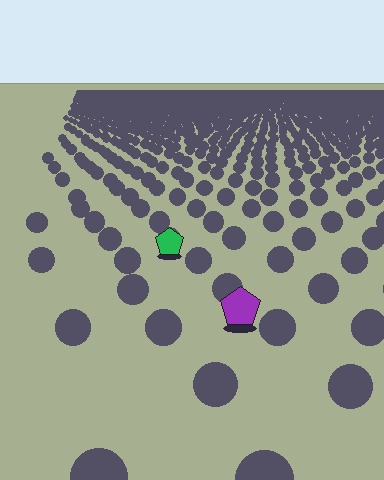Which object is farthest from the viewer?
The green pentagon is farthest from the viewer. It appears smaller and the ground texture around it is denser.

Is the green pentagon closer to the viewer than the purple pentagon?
No. The purple pentagon is closer — you can tell from the texture gradient: the ground texture is coarser near it.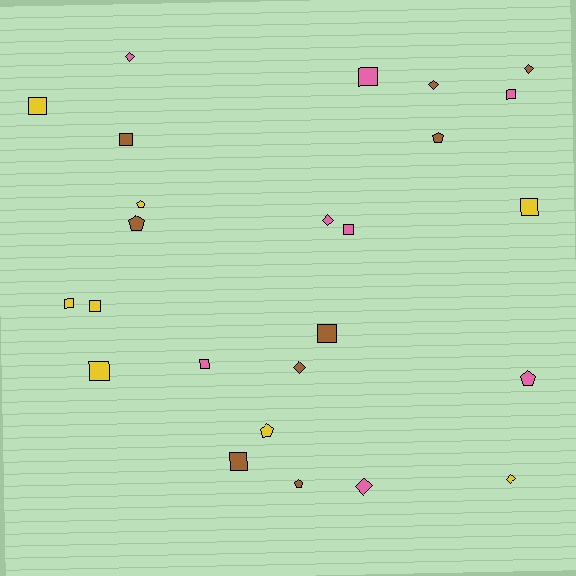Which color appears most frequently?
Brown, with 9 objects.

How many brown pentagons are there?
There are 3 brown pentagons.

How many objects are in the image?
There are 25 objects.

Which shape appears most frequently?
Square, with 12 objects.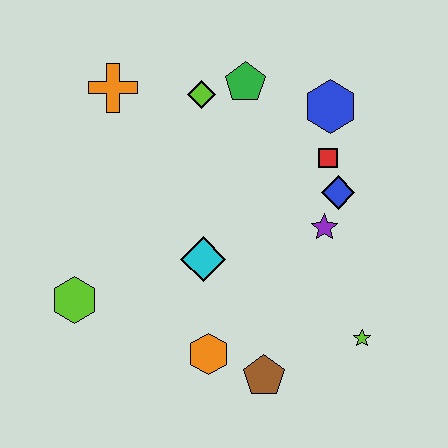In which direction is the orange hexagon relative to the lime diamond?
The orange hexagon is below the lime diamond.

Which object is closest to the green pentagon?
The lime diamond is closest to the green pentagon.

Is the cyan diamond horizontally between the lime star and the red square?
No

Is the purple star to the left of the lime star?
Yes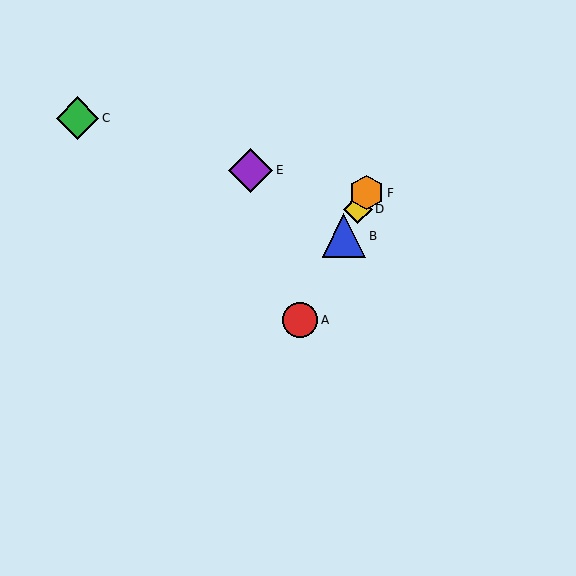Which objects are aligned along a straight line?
Objects A, B, D, F are aligned along a straight line.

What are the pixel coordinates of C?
Object C is at (77, 118).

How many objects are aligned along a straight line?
4 objects (A, B, D, F) are aligned along a straight line.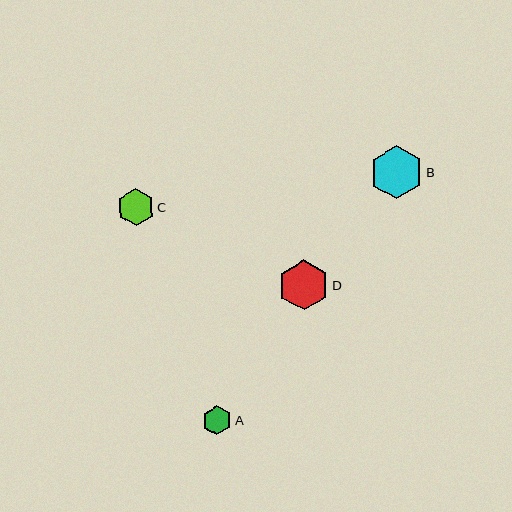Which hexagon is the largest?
Hexagon B is the largest with a size of approximately 53 pixels.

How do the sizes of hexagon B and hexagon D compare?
Hexagon B and hexagon D are approximately the same size.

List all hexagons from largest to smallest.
From largest to smallest: B, D, C, A.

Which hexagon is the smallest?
Hexagon A is the smallest with a size of approximately 30 pixels.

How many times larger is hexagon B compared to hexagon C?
Hexagon B is approximately 1.4 times the size of hexagon C.